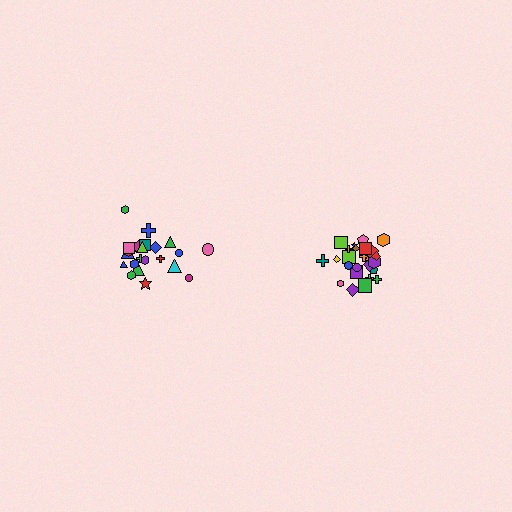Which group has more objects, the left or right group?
The right group.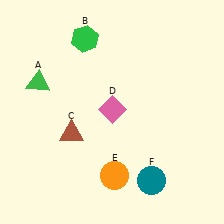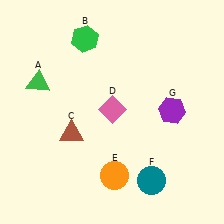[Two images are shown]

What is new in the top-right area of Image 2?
A purple hexagon (G) was added in the top-right area of Image 2.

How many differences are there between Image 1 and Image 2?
There is 1 difference between the two images.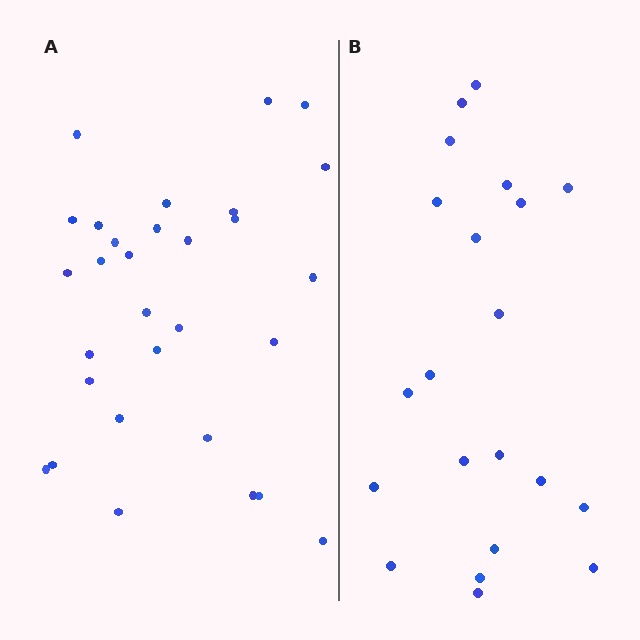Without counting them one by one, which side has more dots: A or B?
Region A (the left region) has more dots.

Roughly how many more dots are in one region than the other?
Region A has roughly 8 or so more dots than region B.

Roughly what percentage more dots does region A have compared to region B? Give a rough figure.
About 45% more.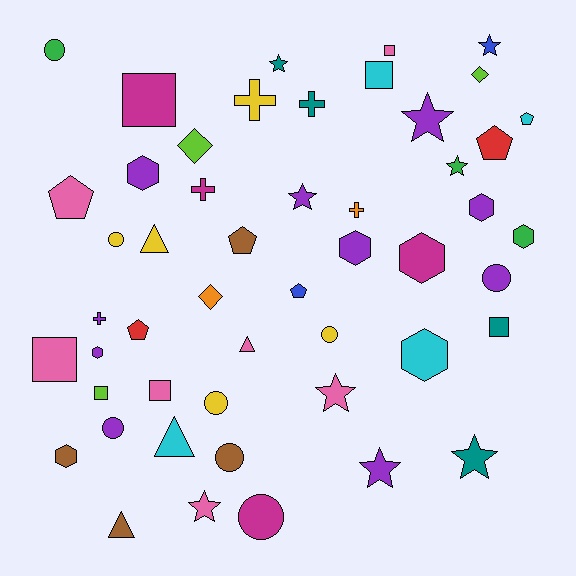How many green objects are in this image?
There are 3 green objects.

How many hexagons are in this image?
There are 8 hexagons.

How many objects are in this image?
There are 50 objects.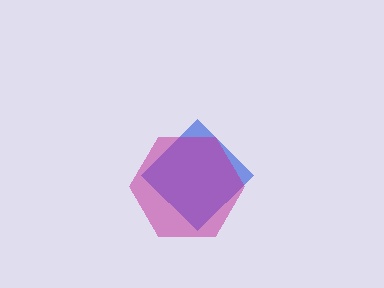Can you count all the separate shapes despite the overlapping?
Yes, there are 2 separate shapes.